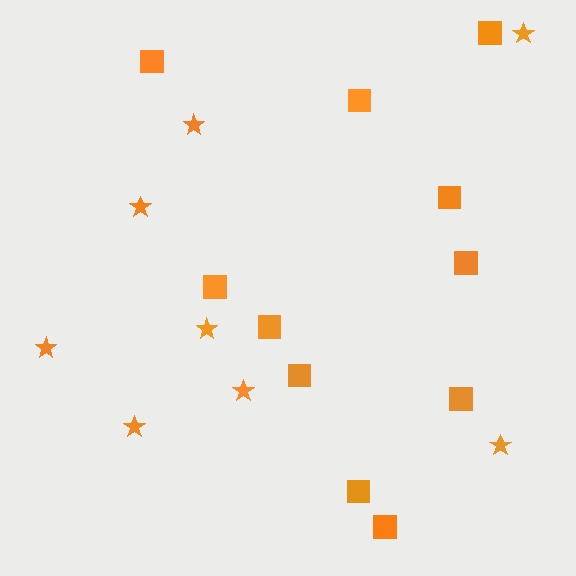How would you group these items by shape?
There are 2 groups: one group of squares (11) and one group of stars (8).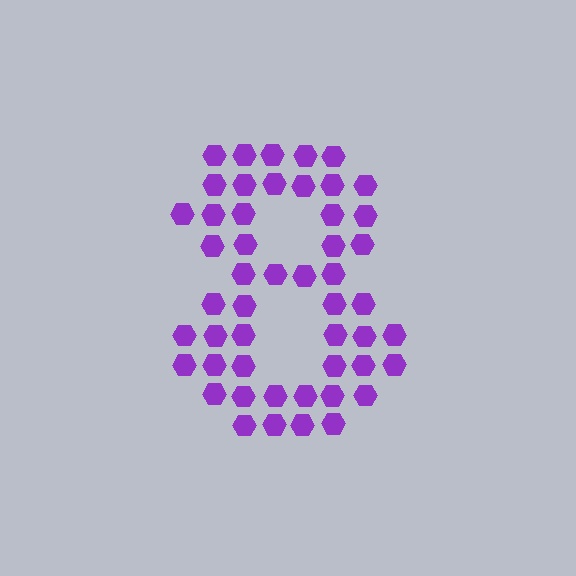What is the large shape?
The large shape is the digit 8.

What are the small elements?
The small elements are hexagons.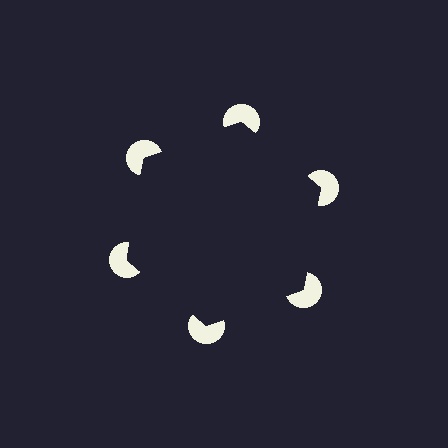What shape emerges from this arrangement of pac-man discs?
An illusory hexagon — its edges are inferred from the aligned wedge cuts in the pac-man discs, not physically drawn.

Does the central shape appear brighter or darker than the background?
It typically appears slightly darker than the background, even though no actual brightness change is drawn.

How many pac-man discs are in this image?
There are 6 — one at each vertex of the illusory hexagon.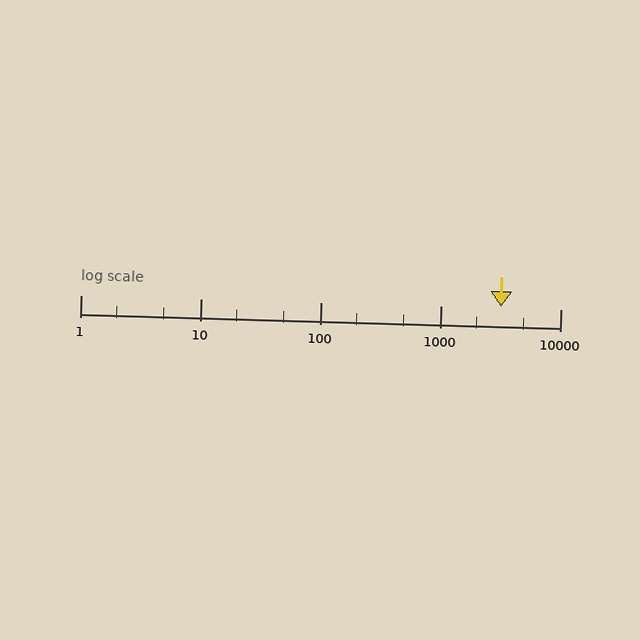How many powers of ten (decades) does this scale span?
The scale spans 4 decades, from 1 to 10000.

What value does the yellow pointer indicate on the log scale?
The pointer indicates approximately 3200.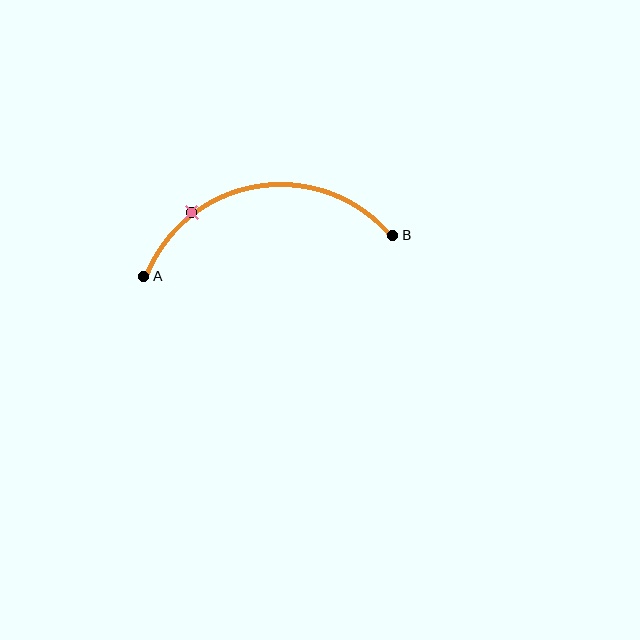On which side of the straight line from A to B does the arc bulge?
The arc bulges above the straight line connecting A and B.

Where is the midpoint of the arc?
The arc midpoint is the point on the curve farthest from the straight line joining A and B. It sits above that line.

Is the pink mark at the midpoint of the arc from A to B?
No. The pink mark lies on the arc but is closer to endpoint A. The arc midpoint would be at the point on the curve equidistant along the arc from both A and B.